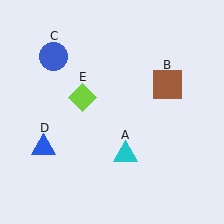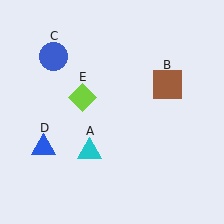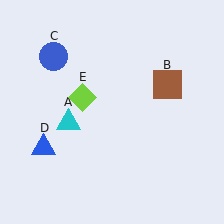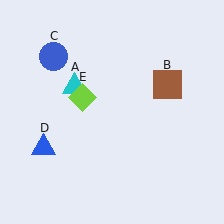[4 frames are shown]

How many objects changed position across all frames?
1 object changed position: cyan triangle (object A).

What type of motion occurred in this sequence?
The cyan triangle (object A) rotated clockwise around the center of the scene.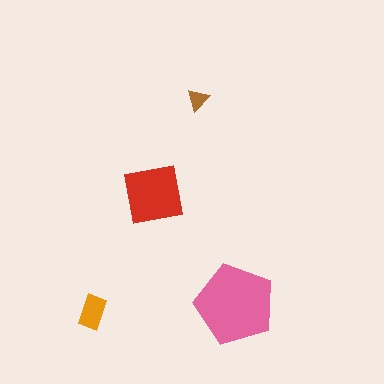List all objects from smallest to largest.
The brown triangle, the orange rectangle, the red square, the pink pentagon.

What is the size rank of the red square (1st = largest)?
2nd.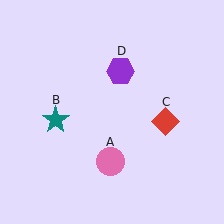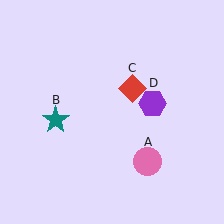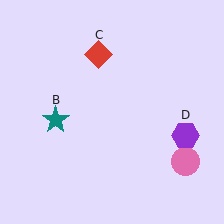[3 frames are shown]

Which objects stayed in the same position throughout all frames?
Teal star (object B) remained stationary.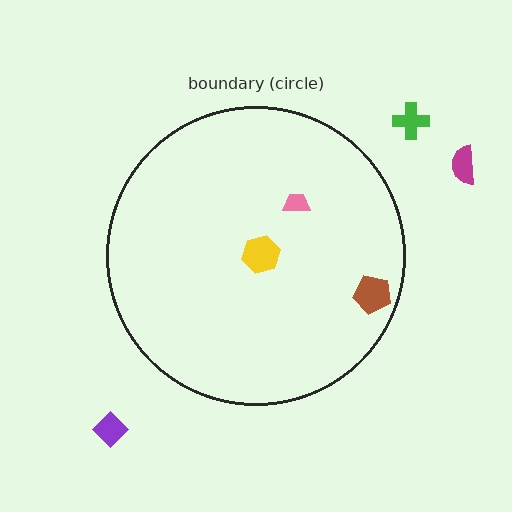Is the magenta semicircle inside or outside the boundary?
Outside.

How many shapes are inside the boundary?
3 inside, 3 outside.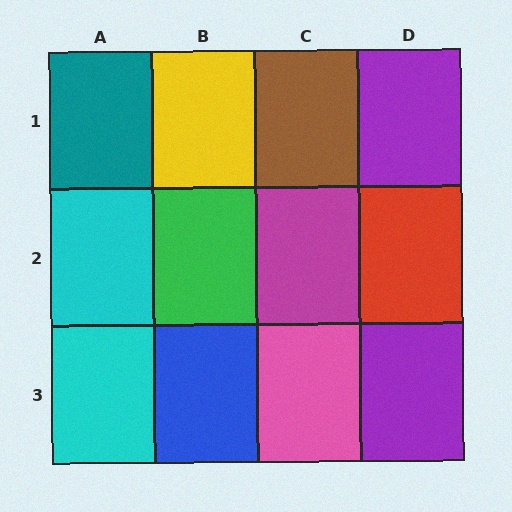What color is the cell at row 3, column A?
Cyan.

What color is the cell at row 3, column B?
Blue.